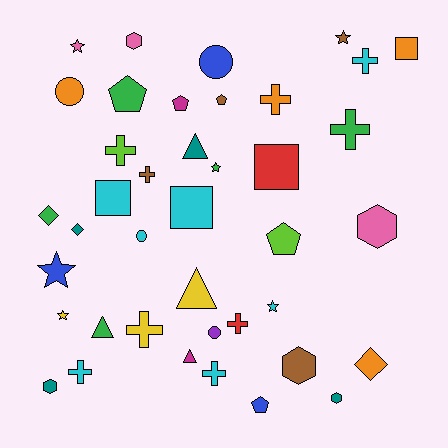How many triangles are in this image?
There are 4 triangles.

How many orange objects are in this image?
There are 4 orange objects.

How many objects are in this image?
There are 40 objects.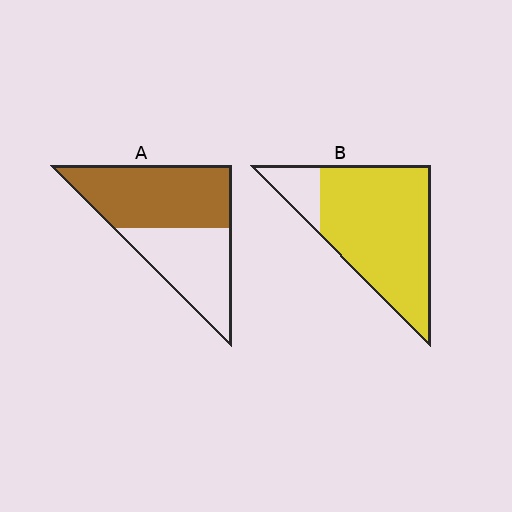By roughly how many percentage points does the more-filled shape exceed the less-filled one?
By roughly 30 percentage points (B over A).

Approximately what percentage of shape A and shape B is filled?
A is approximately 55% and B is approximately 85%.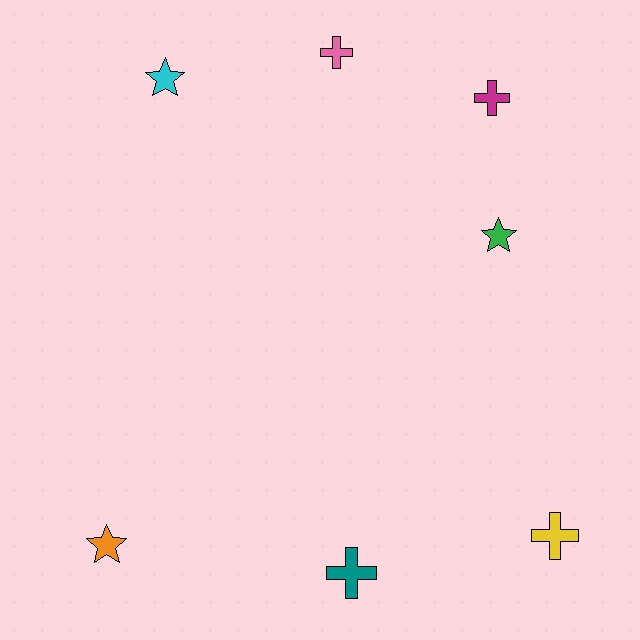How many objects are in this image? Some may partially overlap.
There are 7 objects.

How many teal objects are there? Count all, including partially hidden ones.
There is 1 teal object.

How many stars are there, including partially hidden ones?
There are 3 stars.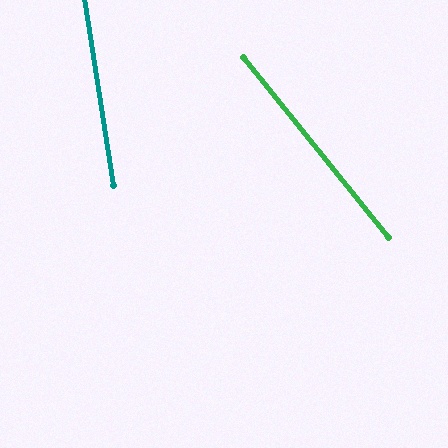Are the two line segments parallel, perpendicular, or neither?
Neither parallel nor perpendicular — they differ by about 30°.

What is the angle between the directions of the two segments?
Approximately 30 degrees.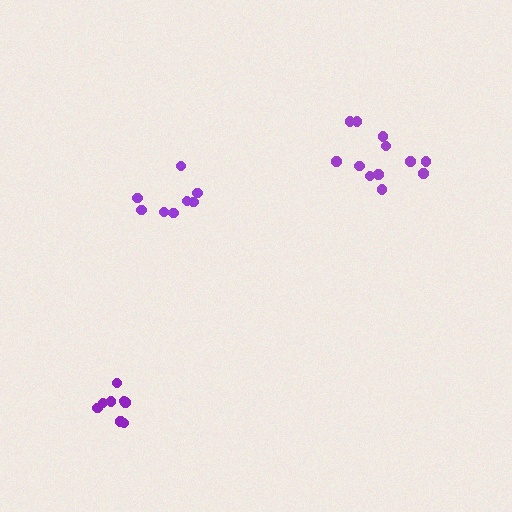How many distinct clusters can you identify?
There are 3 distinct clusters.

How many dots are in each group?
Group 1: 8 dots, Group 2: 8 dots, Group 3: 12 dots (28 total).